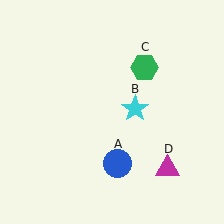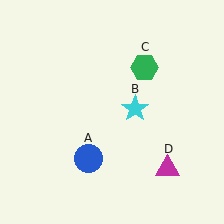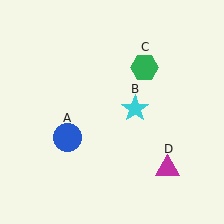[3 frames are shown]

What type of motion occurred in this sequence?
The blue circle (object A) rotated clockwise around the center of the scene.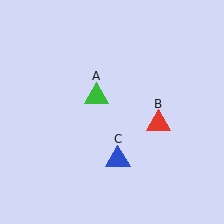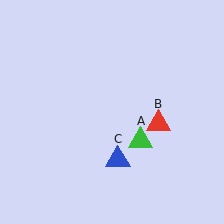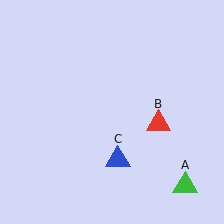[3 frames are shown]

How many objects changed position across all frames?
1 object changed position: green triangle (object A).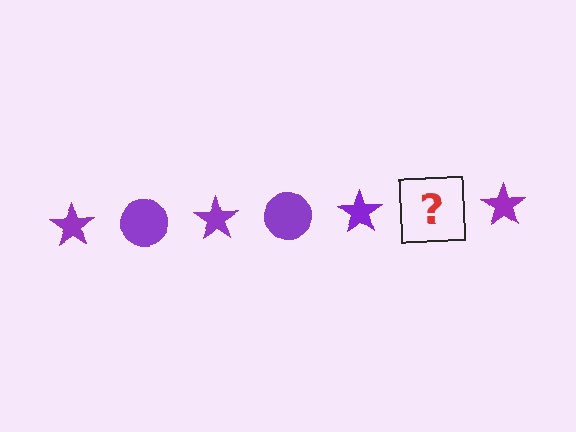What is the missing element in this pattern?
The missing element is a purple circle.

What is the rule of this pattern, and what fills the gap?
The rule is that the pattern cycles through star, circle shapes in purple. The gap should be filled with a purple circle.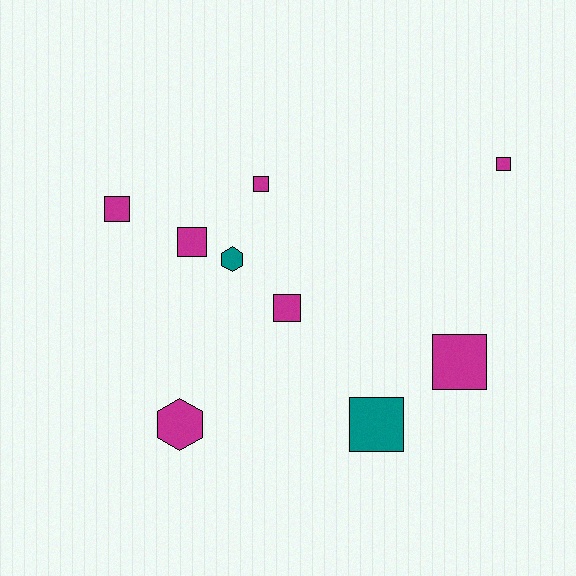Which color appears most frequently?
Magenta, with 7 objects.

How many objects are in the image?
There are 9 objects.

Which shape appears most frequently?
Square, with 7 objects.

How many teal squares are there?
There is 1 teal square.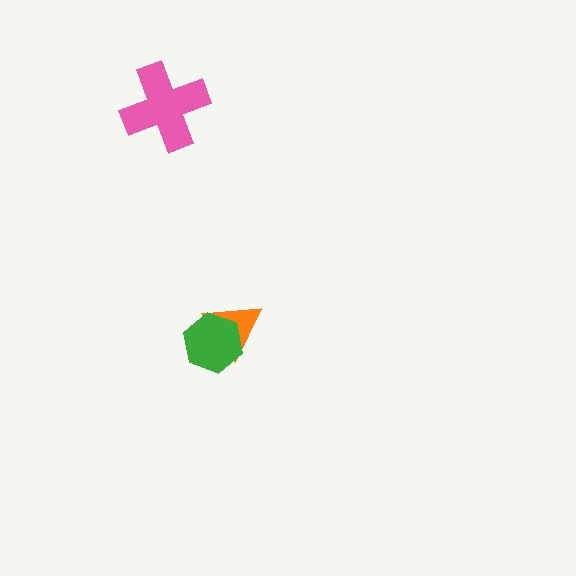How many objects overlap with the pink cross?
0 objects overlap with the pink cross.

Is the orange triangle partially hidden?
Yes, it is partially covered by another shape.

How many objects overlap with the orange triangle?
1 object overlaps with the orange triangle.